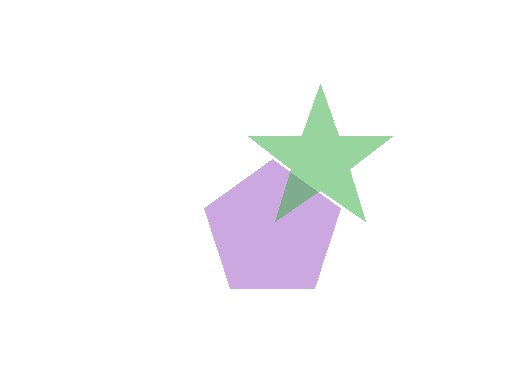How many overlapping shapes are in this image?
There are 2 overlapping shapes in the image.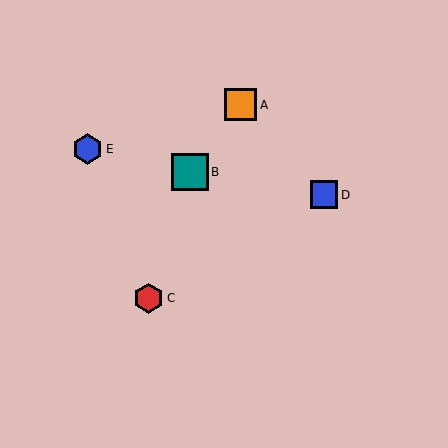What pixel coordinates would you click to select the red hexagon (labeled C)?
Click at (149, 298) to select the red hexagon C.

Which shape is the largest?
The teal square (labeled B) is the largest.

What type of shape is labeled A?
Shape A is an orange square.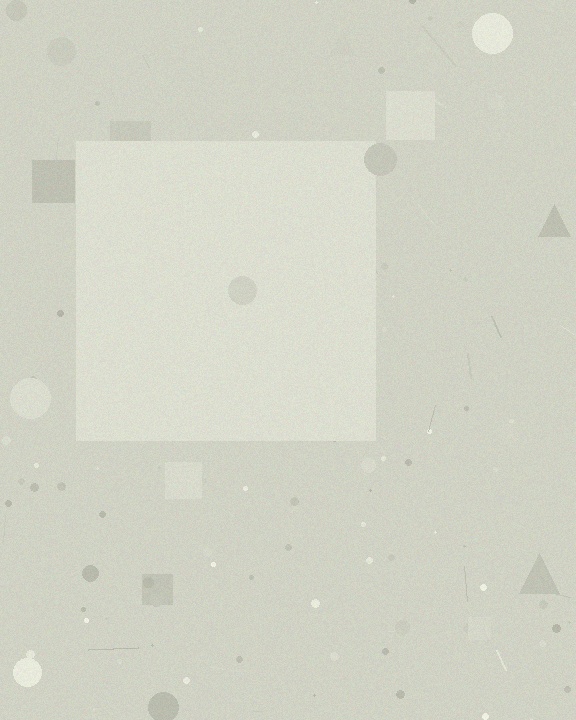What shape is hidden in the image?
A square is hidden in the image.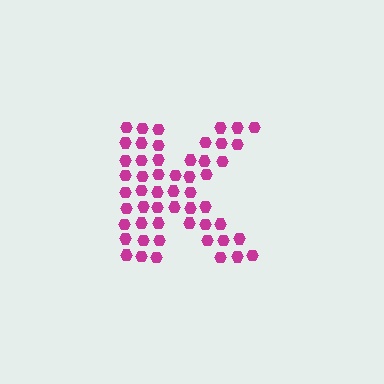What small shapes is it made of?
It is made of small hexagons.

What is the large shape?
The large shape is the letter K.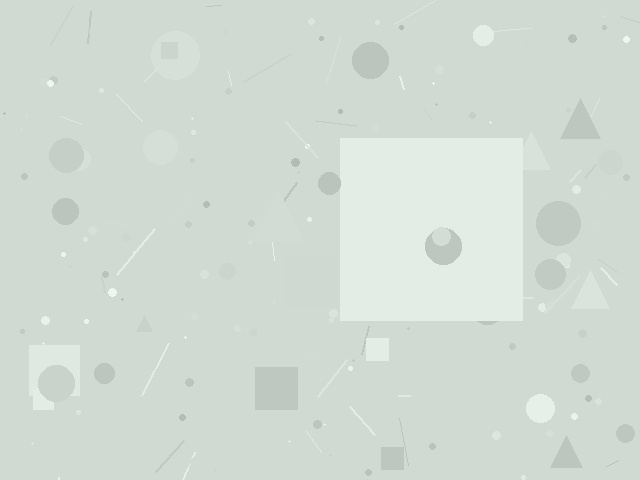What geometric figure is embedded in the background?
A square is embedded in the background.